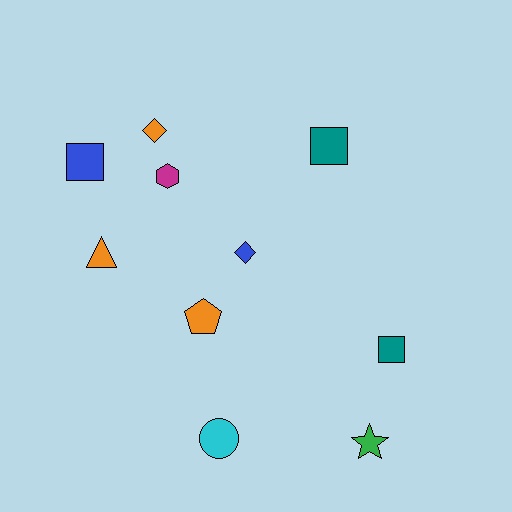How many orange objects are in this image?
There are 3 orange objects.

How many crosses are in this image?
There are no crosses.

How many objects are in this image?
There are 10 objects.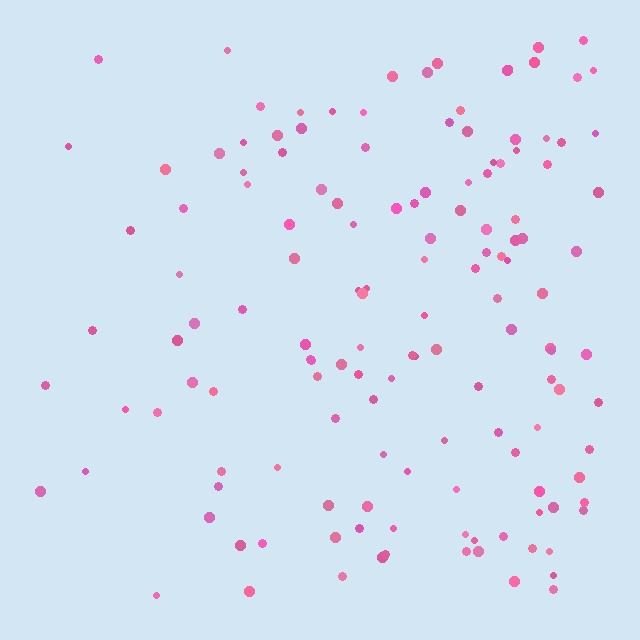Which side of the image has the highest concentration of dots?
The right.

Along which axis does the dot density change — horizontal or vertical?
Horizontal.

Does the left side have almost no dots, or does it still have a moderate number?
Still a moderate number, just noticeably fewer than the right.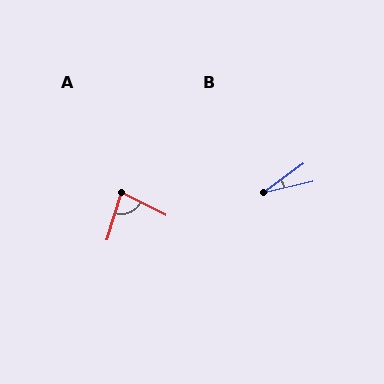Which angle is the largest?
A, at approximately 80 degrees.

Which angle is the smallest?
B, at approximately 24 degrees.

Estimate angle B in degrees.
Approximately 24 degrees.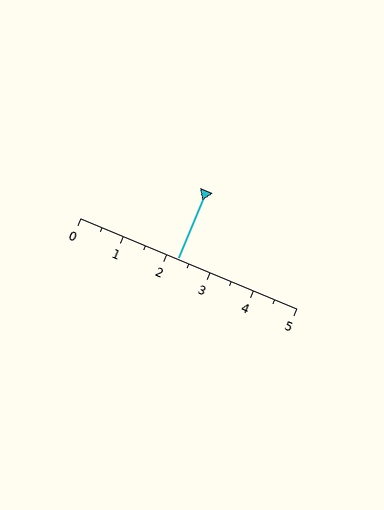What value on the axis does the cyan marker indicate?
The marker indicates approximately 2.2.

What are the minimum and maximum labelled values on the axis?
The axis runs from 0 to 5.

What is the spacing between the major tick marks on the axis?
The major ticks are spaced 1 apart.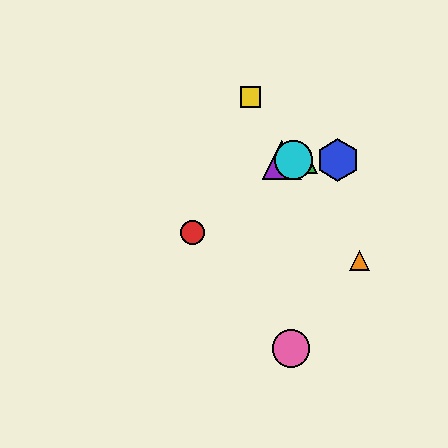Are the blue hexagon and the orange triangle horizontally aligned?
No, the blue hexagon is at y≈160 and the orange triangle is at y≈260.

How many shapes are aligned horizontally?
4 shapes (the blue hexagon, the green triangle, the purple triangle, the cyan circle) are aligned horizontally.